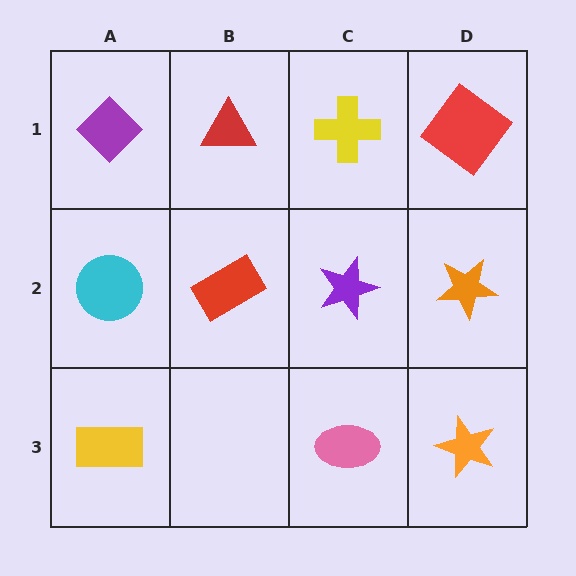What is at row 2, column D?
An orange star.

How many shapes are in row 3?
3 shapes.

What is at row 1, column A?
A purple diamond.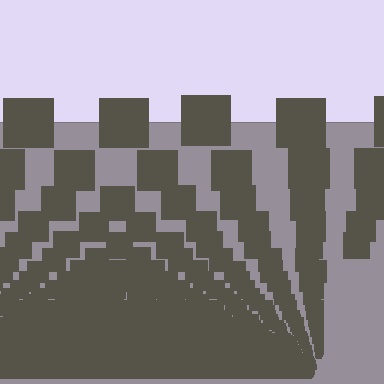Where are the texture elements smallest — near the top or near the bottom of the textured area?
Near the bottom.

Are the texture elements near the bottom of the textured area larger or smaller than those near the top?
Smaller. The gradient is inverted — elements near the bottom are smaller and denser.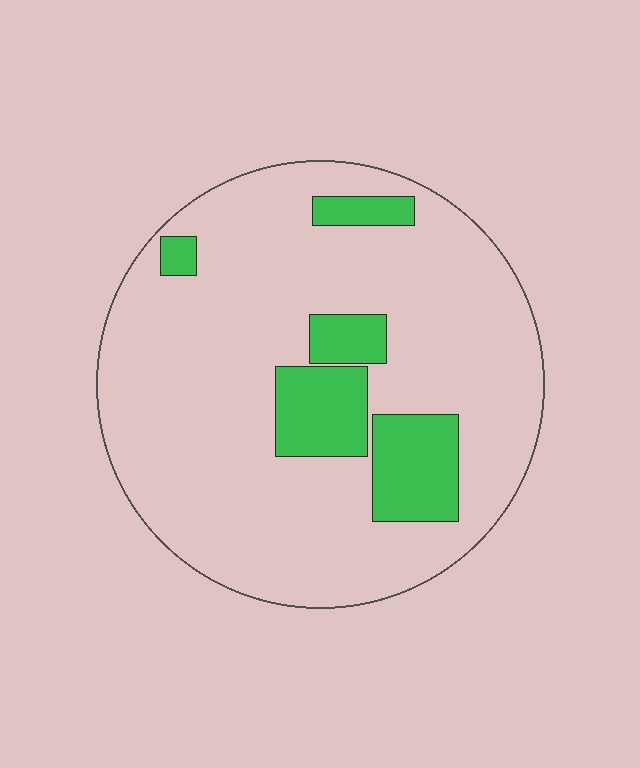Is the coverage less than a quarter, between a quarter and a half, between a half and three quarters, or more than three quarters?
Less than a quarter.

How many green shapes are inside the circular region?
5.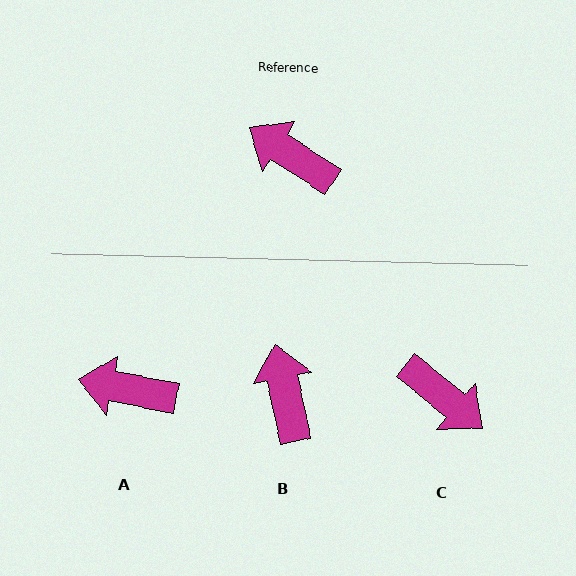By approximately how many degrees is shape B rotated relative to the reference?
Approximately 45 degrees clockwise.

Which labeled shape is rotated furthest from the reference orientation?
C, about 173 degrees away.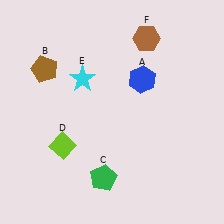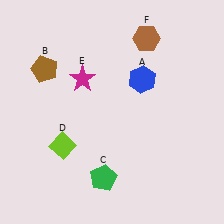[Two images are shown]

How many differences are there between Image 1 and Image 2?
There is 1 difference between the two images.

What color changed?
The star (E) changed from cyan in Image 1 to magenta in Image 2.